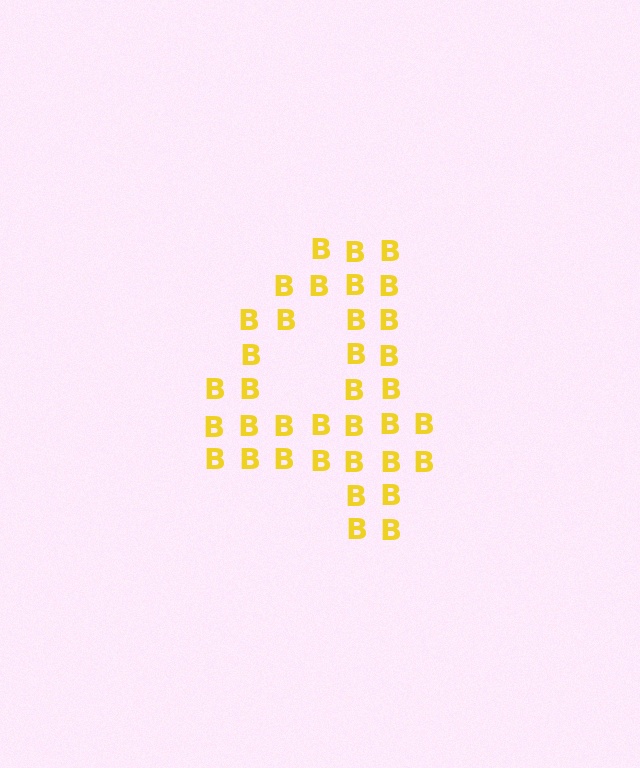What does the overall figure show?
The overall figure shows the digit 4.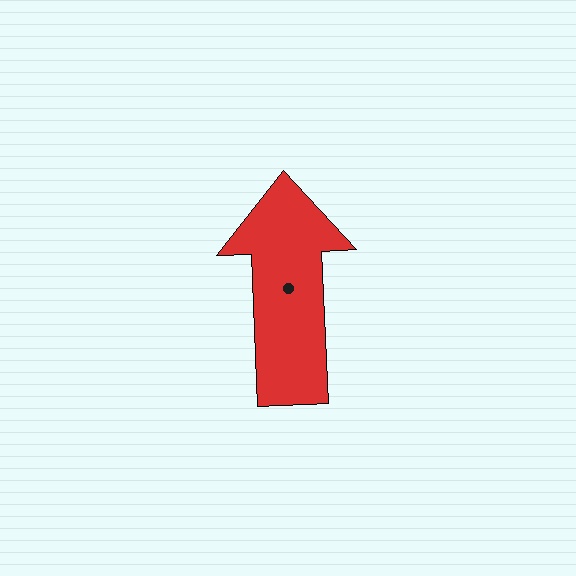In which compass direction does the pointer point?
North.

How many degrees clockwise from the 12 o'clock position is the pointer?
Approximately 358 degrees.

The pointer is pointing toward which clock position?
Roughly 12 o'clock.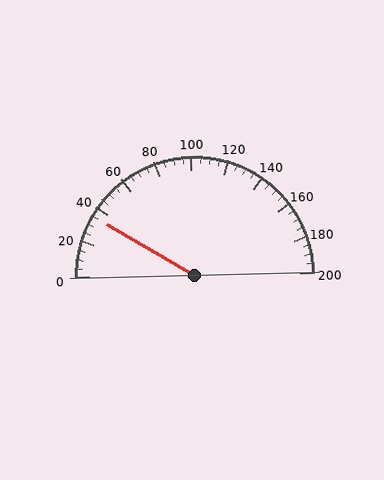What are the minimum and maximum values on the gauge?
The gauge ranges from 0 to 200.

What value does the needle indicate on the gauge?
The needle indicates approximately 35.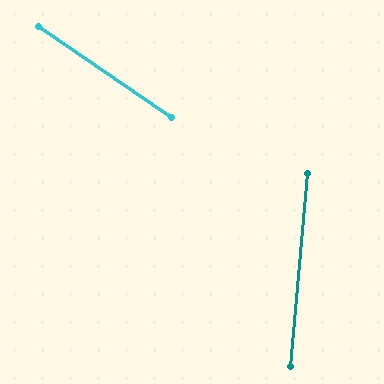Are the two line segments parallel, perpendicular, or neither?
Neither parallel nor perpendicular — they differ by about 61°.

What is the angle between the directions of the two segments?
Approximately 61 degrees.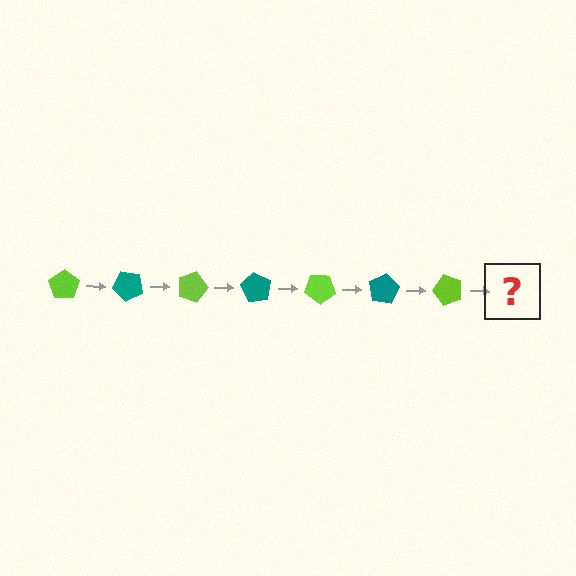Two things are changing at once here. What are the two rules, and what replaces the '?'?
The two rules are that it rotates 45 degrees each step and the color cycles through lime and teal. The '?' should be a teal pentagon, rotated 315 degrees from the start.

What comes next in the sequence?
The next element should be a teal pentagon, rotated 315 degrees from the start.